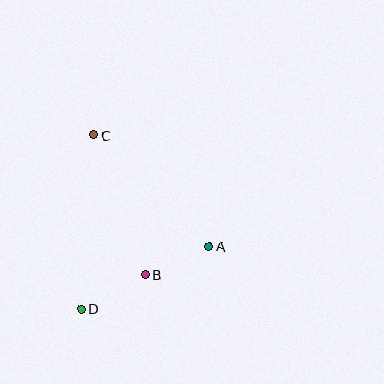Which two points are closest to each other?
Points A and B are closest to each other.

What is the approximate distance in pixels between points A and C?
The distance between A and C is approximately 161 pixels.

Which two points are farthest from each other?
Points C and D are farthest from each other.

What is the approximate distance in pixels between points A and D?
The distance between A and D is approximately 143 pixels.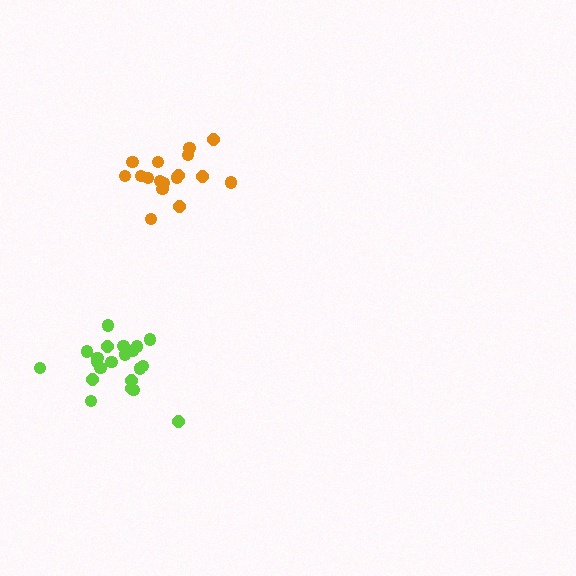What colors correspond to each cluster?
The clusters are colored: orange, lime.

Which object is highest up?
The orange cluster is topmost.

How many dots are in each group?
Group 1: 17 dots, Group 2: 21 dots (38 total).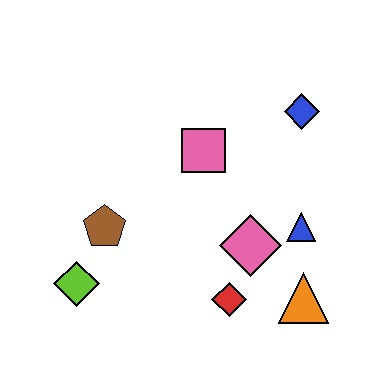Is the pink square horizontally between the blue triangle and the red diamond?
No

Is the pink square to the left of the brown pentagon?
No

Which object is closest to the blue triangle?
The pink diamond is closest to the blue triangle.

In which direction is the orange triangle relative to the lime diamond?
The orange triangle is to the right of the lime diamond.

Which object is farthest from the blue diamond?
The lime diamond is farthest from the blue diamond.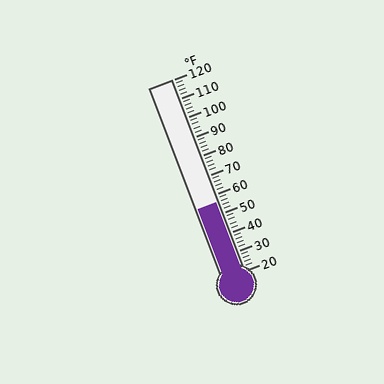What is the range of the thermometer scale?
The thermometer scale ranges from 20°F to 120°F.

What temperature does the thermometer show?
The thermometer shows approximately 56°F.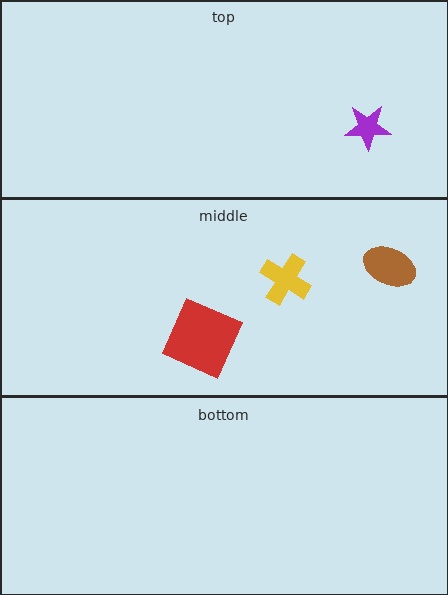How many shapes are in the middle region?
3.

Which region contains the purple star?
The top region.